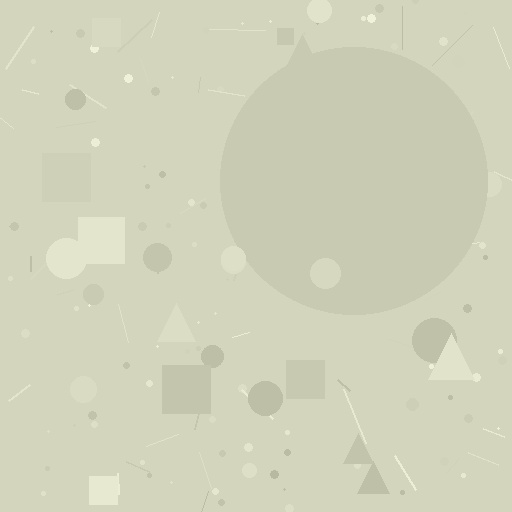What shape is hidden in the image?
A circle is hidden in the image.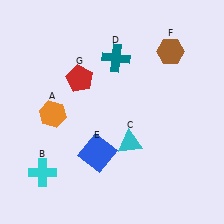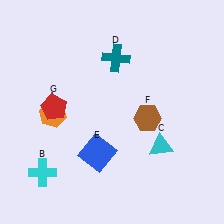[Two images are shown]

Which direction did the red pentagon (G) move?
The red pentagon (G) moved down.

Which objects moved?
The objects that moved are: the cyan triangle (C), the brown hexagon (F), the red pentagon (G).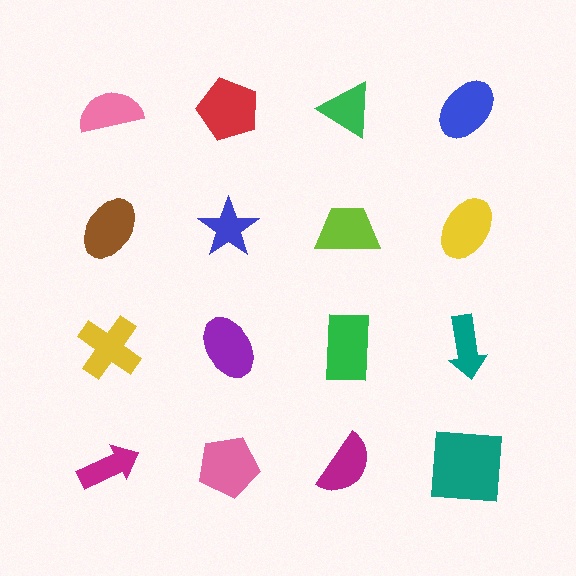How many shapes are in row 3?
4 shapes.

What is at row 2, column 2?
A blue star.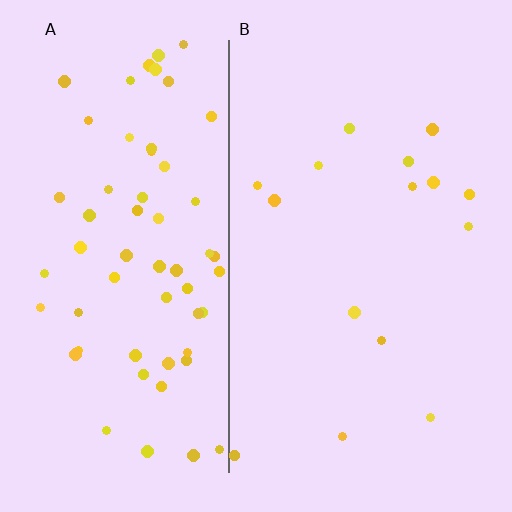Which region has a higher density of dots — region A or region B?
A (the left).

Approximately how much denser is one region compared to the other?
Approximately 4.1× — region A over region B.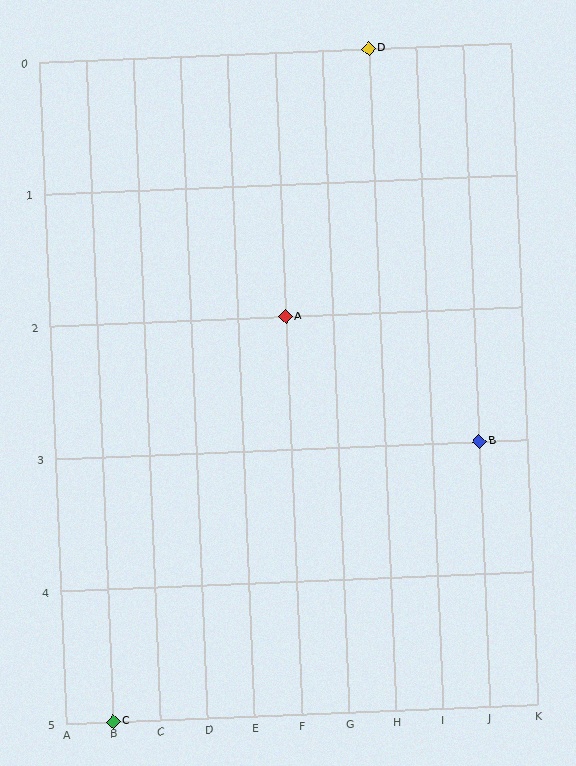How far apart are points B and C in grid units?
Points B and C are 8 columns and 2 rows apart (about 8.2 grid units diagonally).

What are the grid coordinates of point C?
Point C is at grid coordinates (B, 5).